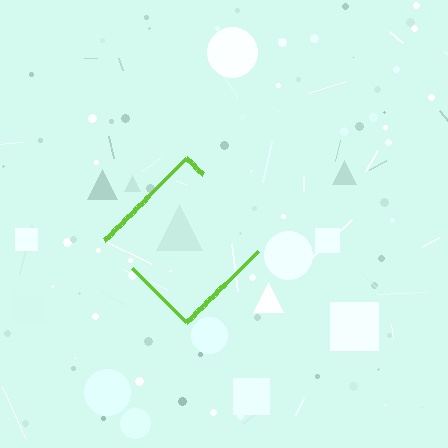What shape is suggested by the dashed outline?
The dashed outline suggests a diamond.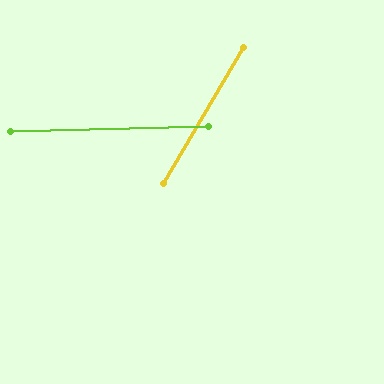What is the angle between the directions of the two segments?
Approximately 58 degrees.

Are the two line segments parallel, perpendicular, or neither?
Neither parallel nor perpendicular — they differ by about 58°.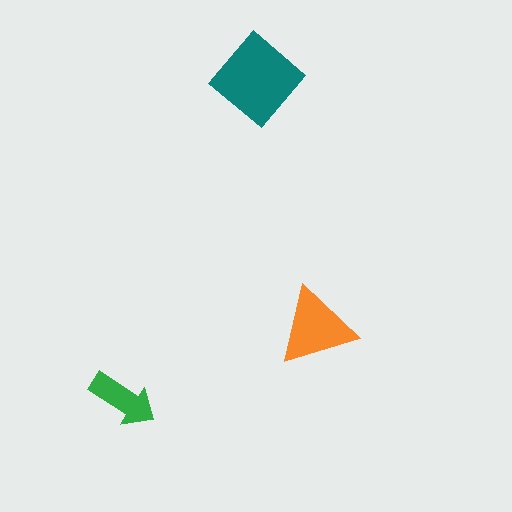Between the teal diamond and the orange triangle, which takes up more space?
The teal diamond.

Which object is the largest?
The teal diamond.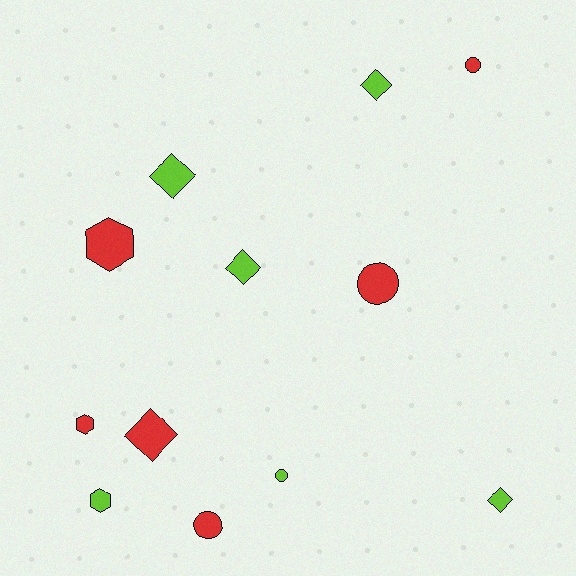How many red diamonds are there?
There is 1 red diamond.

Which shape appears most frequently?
Diamond, with 5 objects.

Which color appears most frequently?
Lime, with 6 objects.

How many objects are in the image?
There are 12 objects.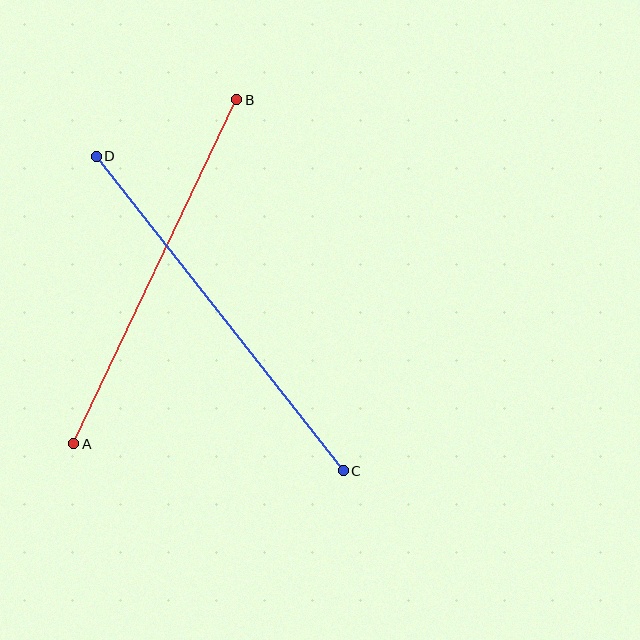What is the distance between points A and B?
The distance is approximately 381 pixels.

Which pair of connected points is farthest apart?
Points C and D are farthest apart.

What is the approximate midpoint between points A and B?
The midpoint is at approximately (155, 272) pixels.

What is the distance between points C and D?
The distance is approximately 400 pixels.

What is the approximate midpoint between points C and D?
The midpoint is at approximately (220, 314) pixels.